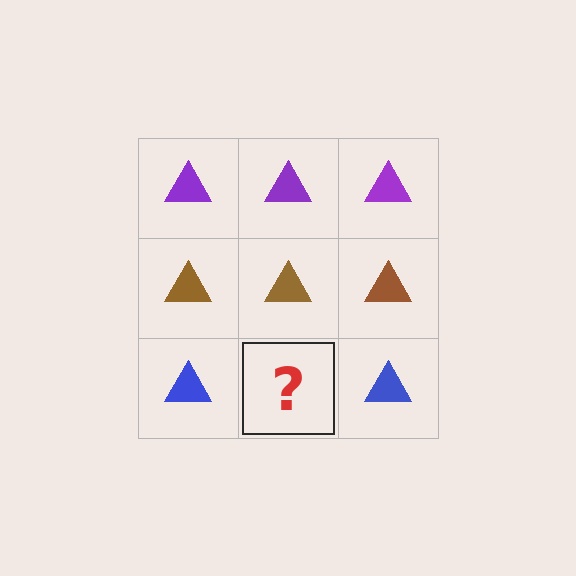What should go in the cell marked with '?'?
The missing cell should contain a blue triangle.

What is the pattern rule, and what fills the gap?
The rule is that each row has a consistent color. The gap should be filled with a blue triangle.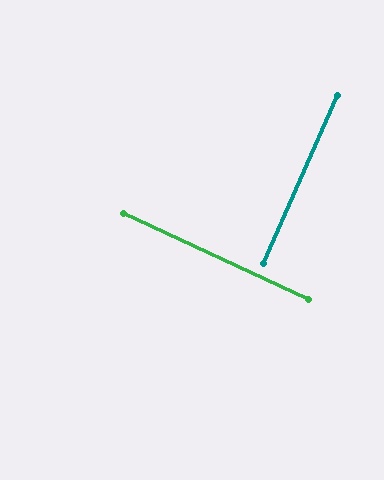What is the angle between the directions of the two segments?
Approximately 89 degrees.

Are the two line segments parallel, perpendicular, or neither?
Perpendicular — they meet at approximately 89°.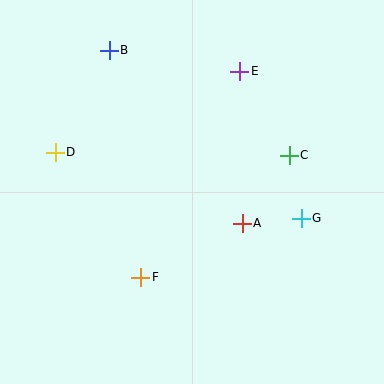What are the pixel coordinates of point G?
Point G is at (301, 218).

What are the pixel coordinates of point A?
Point A is at (242, 223).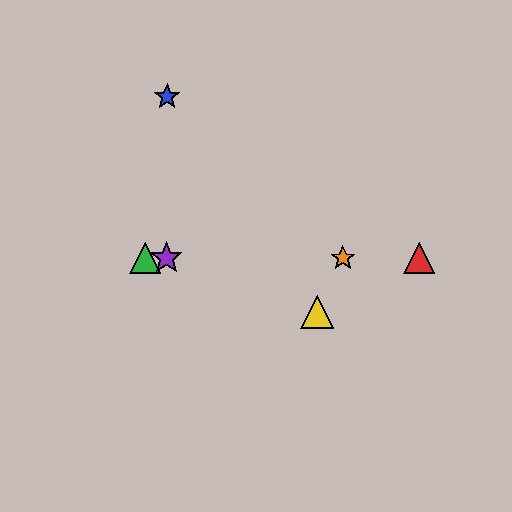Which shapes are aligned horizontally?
The red triangle, the green triangle, the purple star, the orange star are aligned horizontally.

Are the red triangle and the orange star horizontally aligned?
Yes, both are at y≈258.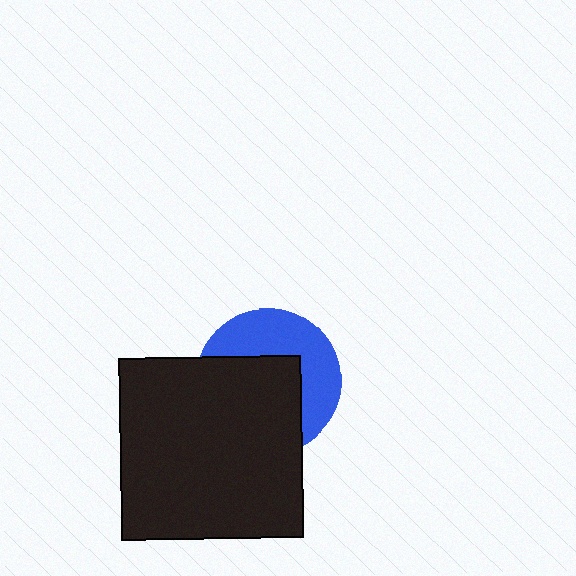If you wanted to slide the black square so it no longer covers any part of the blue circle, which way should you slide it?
Slide it toward the lower-left — that is the most direct way to separate the two shapes.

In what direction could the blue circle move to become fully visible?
The blue circle could move toward the upper-right. That would shift it out from behind the black square entirely.